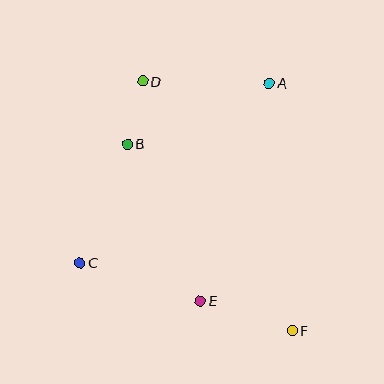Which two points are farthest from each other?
Points D and F are farthest from each other.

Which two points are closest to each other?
Points B and D are closest to each other.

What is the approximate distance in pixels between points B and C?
The distance between B and C is approximately 127 pixels.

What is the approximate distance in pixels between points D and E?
The distance between D and E is approximately 227 pixels.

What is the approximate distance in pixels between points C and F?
The distance between C and F is approximately 223 pixels.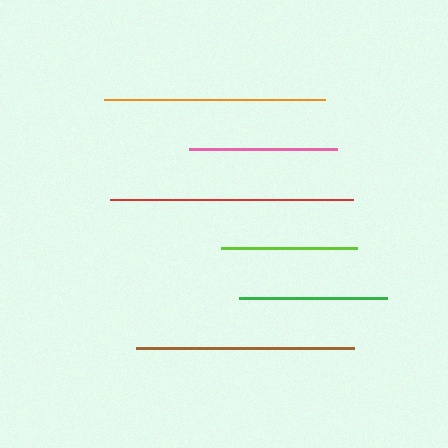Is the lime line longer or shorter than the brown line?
The brown line is longer than the lime line.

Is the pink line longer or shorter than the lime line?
The pink line is longer than the lime line.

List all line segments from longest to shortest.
From longest to shortest: red, orange, brown, pink, green, lime.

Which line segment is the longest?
The red line is the longest at approximately 243 pixels.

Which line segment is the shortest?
The lime line is the shortest at approximately 135 pixels.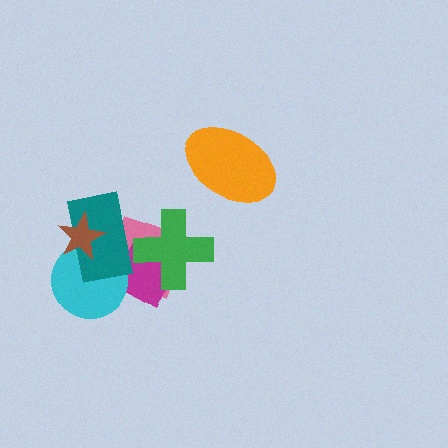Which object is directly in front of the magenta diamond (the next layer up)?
The cyan circle is directly in front of the magenta diamond.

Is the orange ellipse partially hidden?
No, no other shape covers it.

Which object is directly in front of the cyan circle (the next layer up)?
The teal rectangle is directly in front of the cyan circle.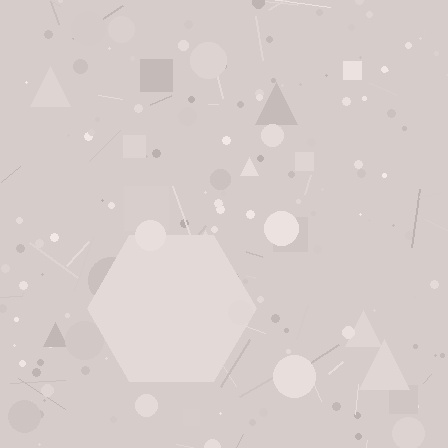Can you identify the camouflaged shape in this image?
The camouflaged shape is a hexagon.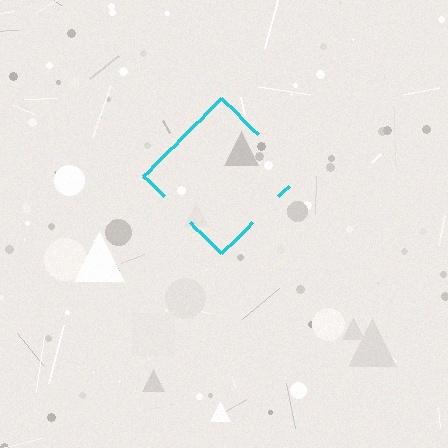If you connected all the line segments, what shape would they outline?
They would outline a diamond.